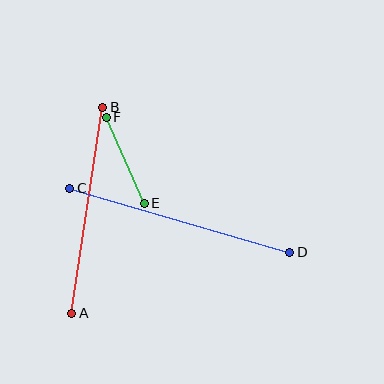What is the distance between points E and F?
The distance is approximately 94 pixels.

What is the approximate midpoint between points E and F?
The midpoint is at approximately (125, 160) pixels.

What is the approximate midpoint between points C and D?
The midpoint is at approximately (180, 220) pixels.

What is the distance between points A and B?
The distance is approximately 209 pixels.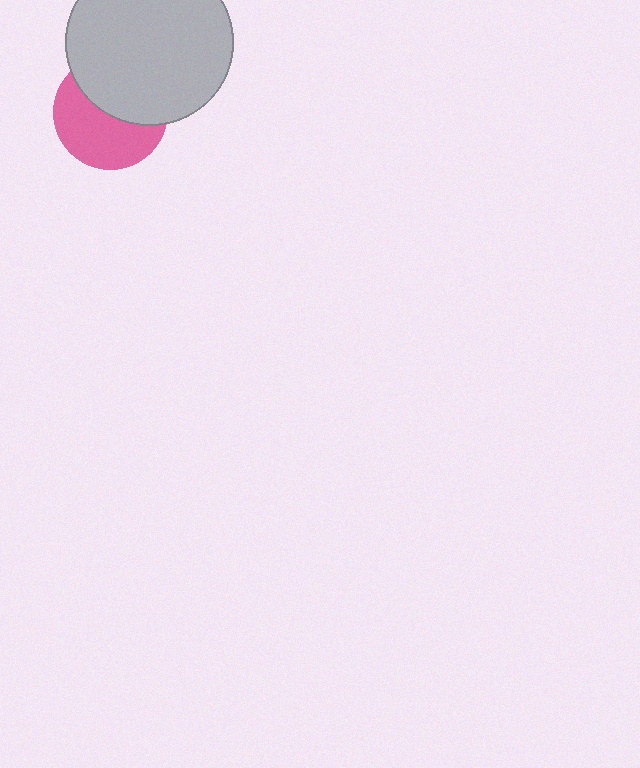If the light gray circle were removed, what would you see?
You would see the complete pink circle.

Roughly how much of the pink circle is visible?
About half of it is visible (roughly 54%).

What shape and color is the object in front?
The object in front is a light gray circle.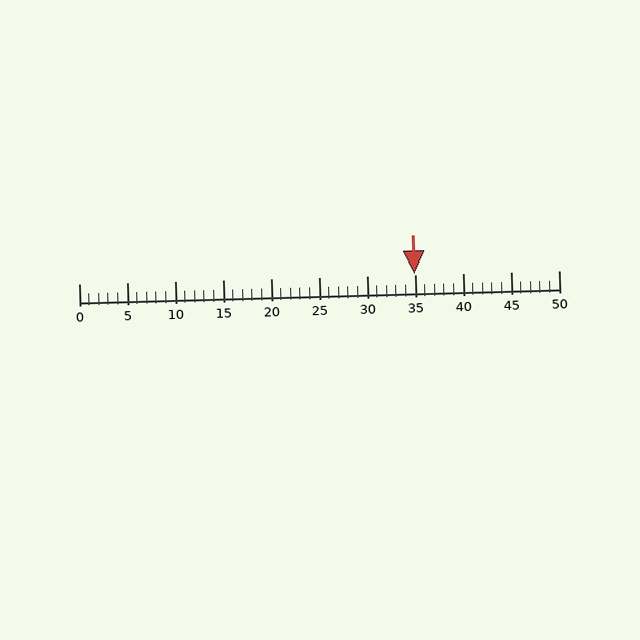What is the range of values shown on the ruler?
The ruler shows values from 0 to 50.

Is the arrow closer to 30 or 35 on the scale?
The arrow is closer to 35.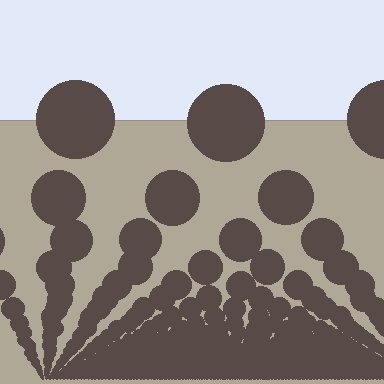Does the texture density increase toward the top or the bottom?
Density increases toward the bottom.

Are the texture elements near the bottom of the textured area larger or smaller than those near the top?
Smaller. The gradient is inverted — elements near the bottom are smaller and denser.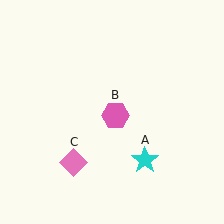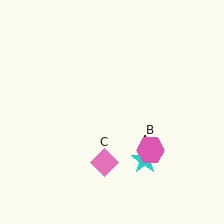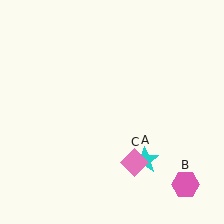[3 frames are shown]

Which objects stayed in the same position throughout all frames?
Cyan star (object A) remained stationary.